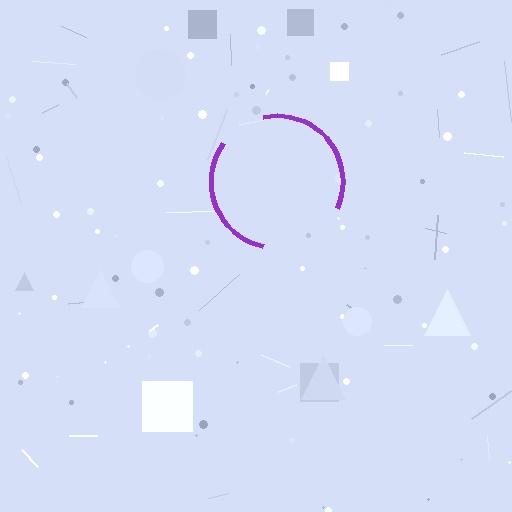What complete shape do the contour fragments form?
The contour fragments form a circle.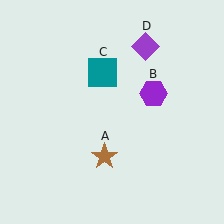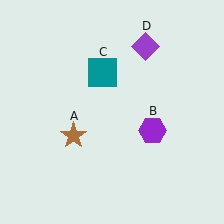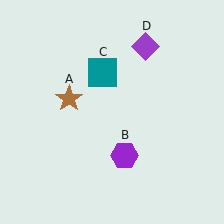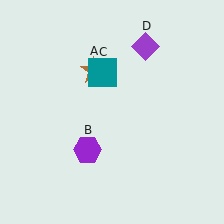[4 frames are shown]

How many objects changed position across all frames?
2 objects changed position: brown star (object A), purple hexagon (object B).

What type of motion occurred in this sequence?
The brown star (object A), purple hexagon (object B) rotated clockwise around the center of the scene.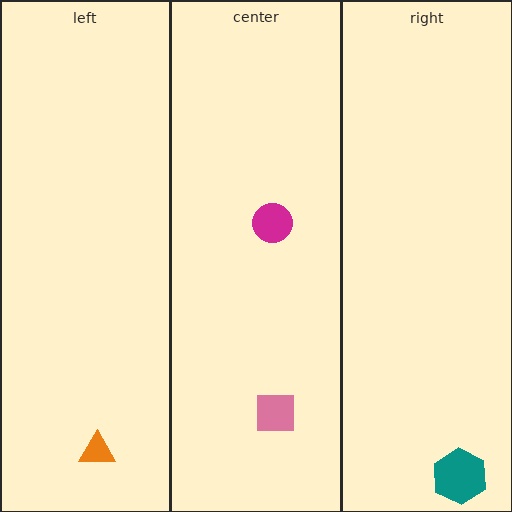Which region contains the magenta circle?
The center region.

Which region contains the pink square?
The center region.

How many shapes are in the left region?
1.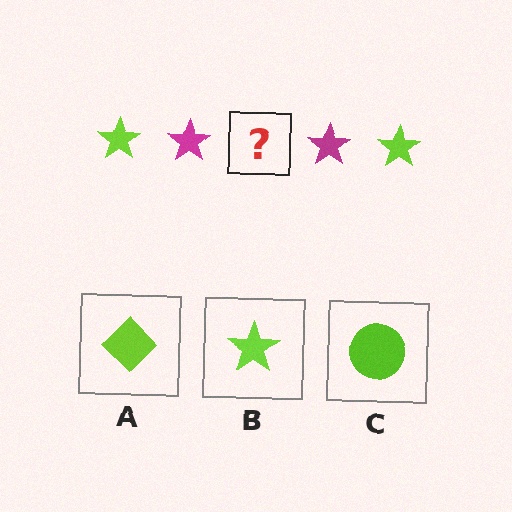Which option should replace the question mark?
Option B.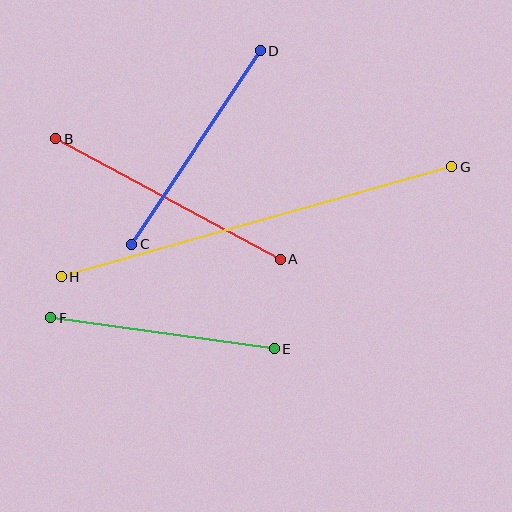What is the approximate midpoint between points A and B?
The midpoint is at approximately (168, 199) pixels.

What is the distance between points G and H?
The distance is approximately 406 pixels.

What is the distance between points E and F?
The distance is approximately 226 pixels.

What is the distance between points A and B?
The distance is approximately 254 pixels.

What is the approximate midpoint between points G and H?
The midpoint is at approximately (256, 222) pixels.